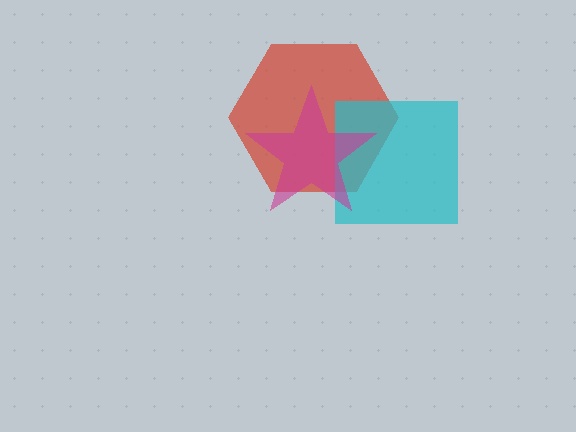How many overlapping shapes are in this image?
There are 3 overlapping shapes in the image.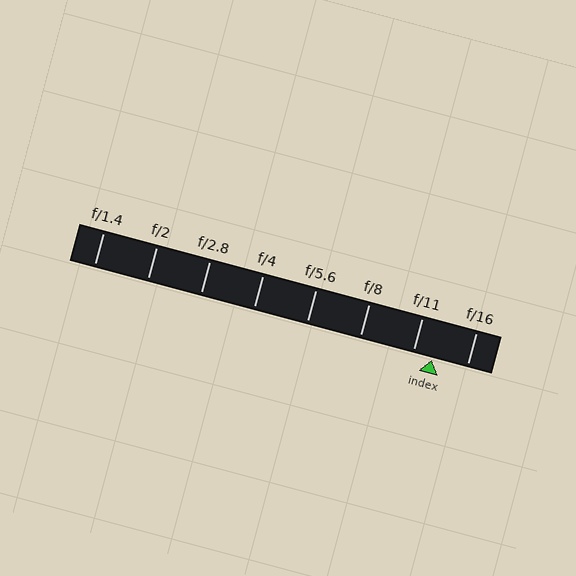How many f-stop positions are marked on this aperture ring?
There are 8 f-stop positions marked.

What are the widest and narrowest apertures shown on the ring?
The widest aperture shown is f/1.4 and the narrowest is f/16.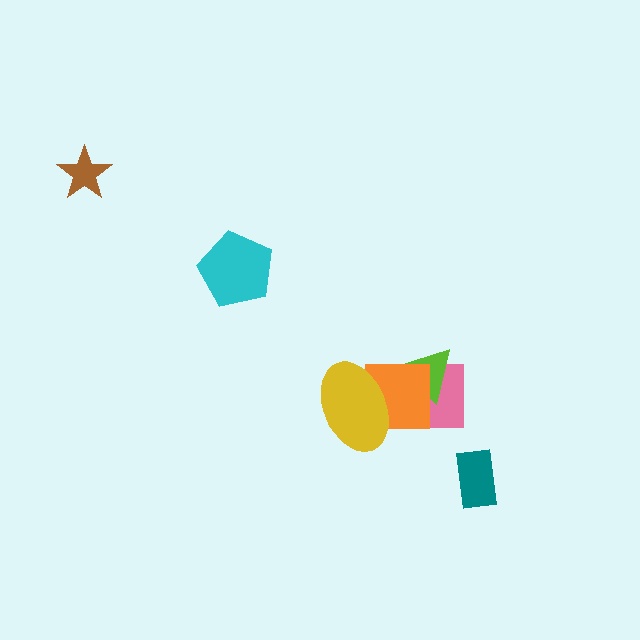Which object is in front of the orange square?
The yellow ellipse is in front of the orange square.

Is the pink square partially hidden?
Yes, it is partially covered by another shape.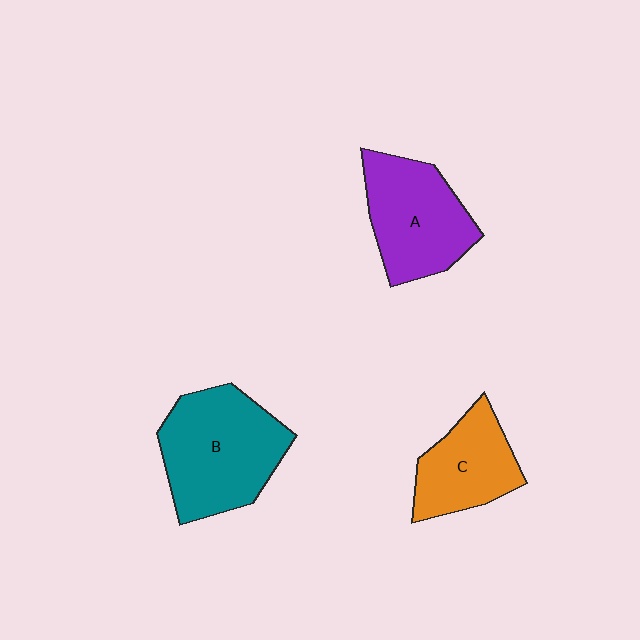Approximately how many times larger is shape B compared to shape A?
Approximately 1.2 times.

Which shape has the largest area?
Shape B (teal).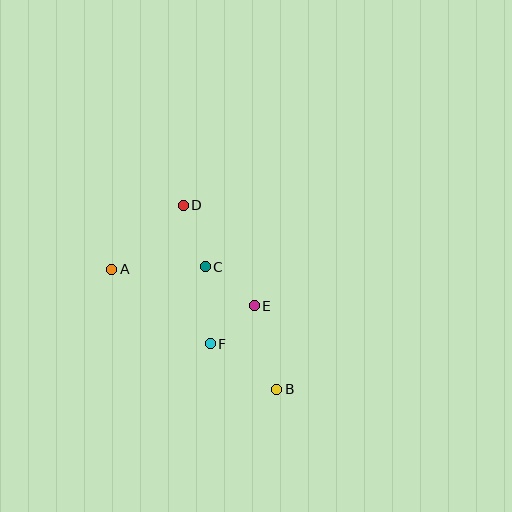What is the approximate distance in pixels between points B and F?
The distance between B and F is approximately 80 pixels.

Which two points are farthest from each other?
Points B and D are farthest from each other.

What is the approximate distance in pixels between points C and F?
The distance between C and F is approximately 77 pixels.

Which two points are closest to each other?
Points E and F are closest to each other.